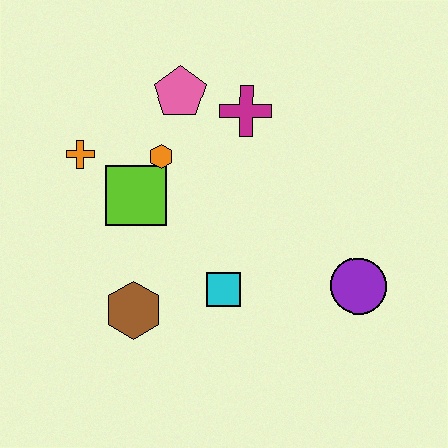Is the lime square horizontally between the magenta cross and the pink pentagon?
No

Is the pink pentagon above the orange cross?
Yes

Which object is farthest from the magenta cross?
The brown hexagon is farthest from the magenta cross.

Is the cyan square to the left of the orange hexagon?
No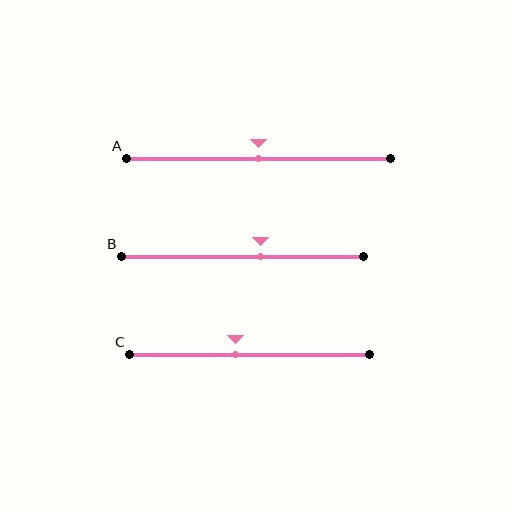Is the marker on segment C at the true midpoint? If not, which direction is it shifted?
No, the marker on segment C is shifted to the left by about 6% of the segment length.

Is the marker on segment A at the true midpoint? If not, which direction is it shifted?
Yes, the marker on segment A is at the true midpoint.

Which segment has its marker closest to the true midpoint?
Segment A has its marker closest to the true midpoint.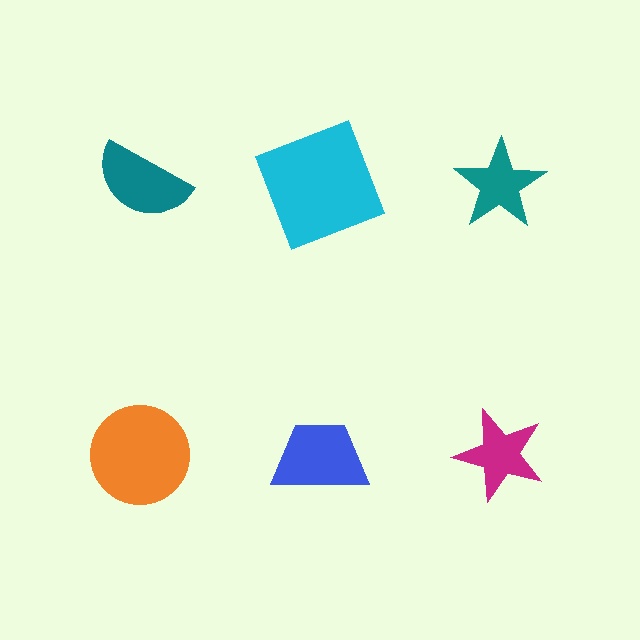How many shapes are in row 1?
3 shapes.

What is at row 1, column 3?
A teal star.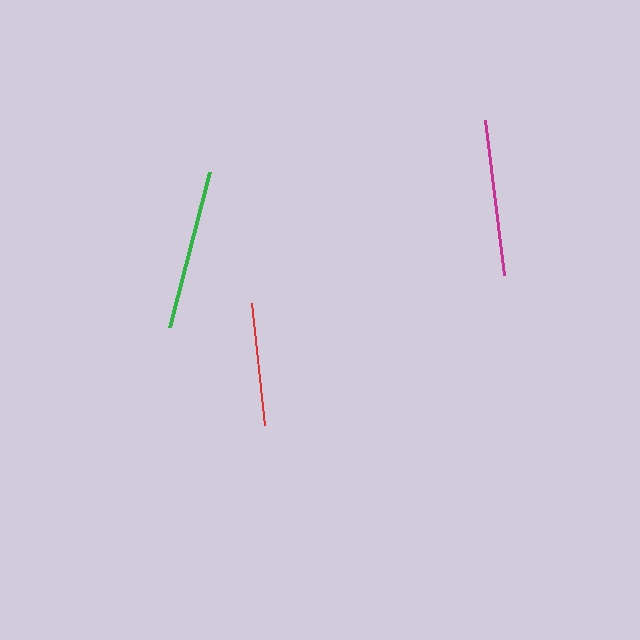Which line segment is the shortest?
The red line is the shortest at approximately 122 pixels.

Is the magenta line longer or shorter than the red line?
The magenta line is longer than the red line.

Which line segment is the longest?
The green line is the longest at approximately 160 pixels.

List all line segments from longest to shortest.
From longest to shortest: green, magenta, red.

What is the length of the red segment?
The red segment is approximately 122 pixels long.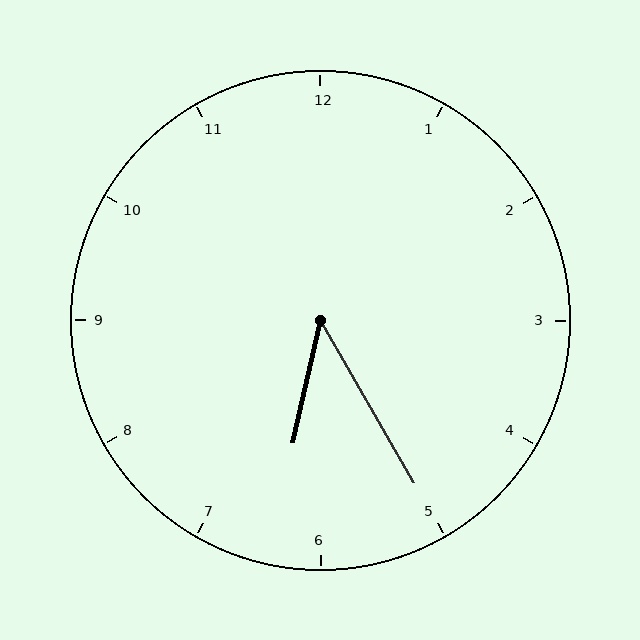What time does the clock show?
6:25.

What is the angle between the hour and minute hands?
Approximately 42 degrees.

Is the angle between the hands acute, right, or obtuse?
It is acute.